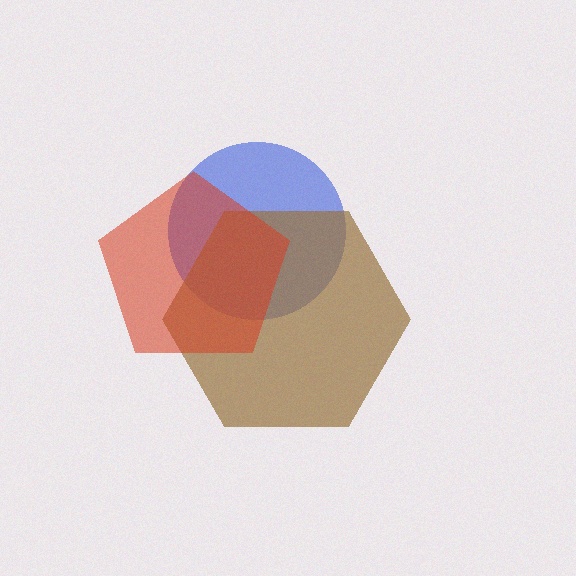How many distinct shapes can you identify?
There are 3 distinct shapes: a blue circle, a brown hexagon, a red pentagon.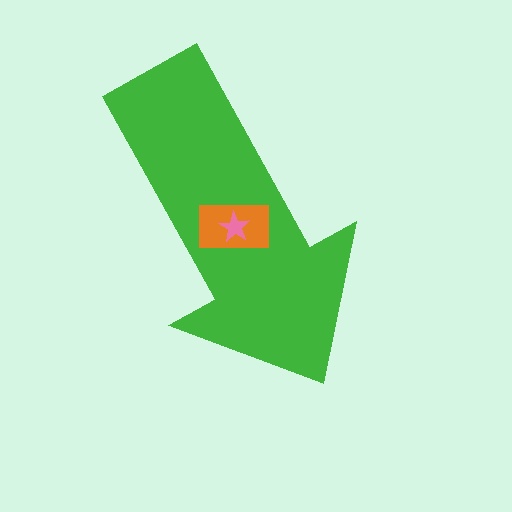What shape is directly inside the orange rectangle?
The pink star.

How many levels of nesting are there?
3.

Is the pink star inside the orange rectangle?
Yes.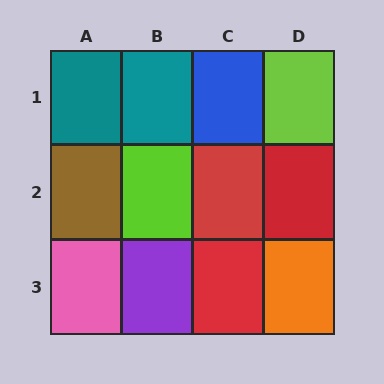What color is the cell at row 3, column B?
Purple.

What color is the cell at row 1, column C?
Blue.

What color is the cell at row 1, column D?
Lime.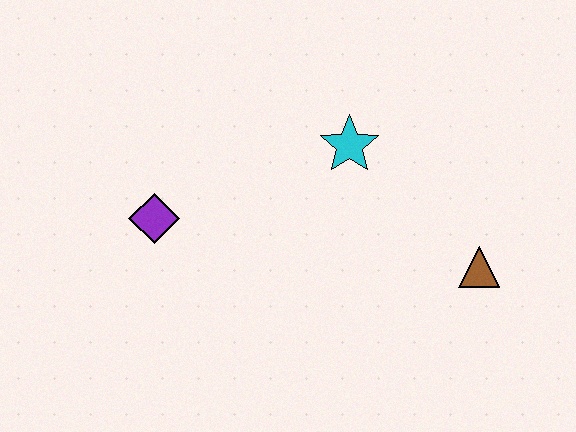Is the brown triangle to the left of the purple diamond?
No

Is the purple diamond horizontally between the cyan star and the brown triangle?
No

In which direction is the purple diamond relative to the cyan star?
The purple diamond is to the left of the cyan star.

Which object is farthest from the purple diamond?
The brown triangle is farthest from the purple diamond.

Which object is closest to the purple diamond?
The cyan star is closest to the purple diamond.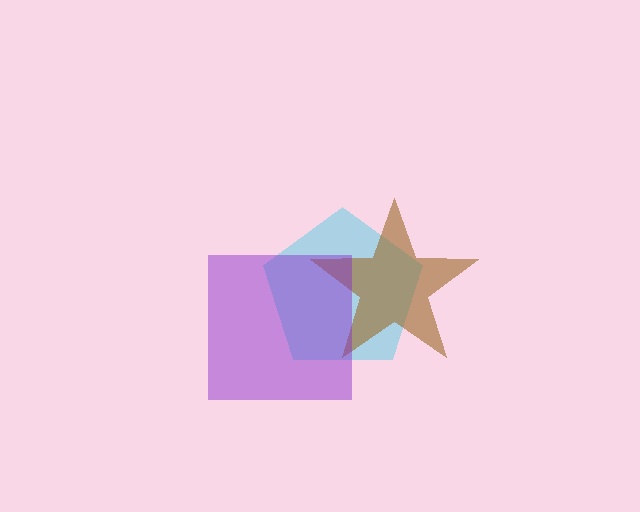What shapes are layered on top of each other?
The layered shapes are: a cyan pentagon, a brown star, a purple square.